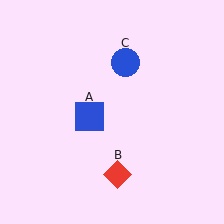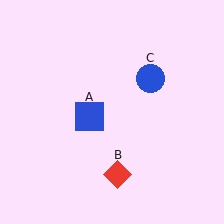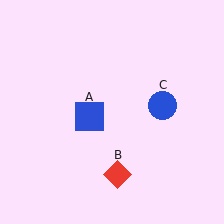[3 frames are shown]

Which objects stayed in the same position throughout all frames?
Blue square (object A) and red diamond (object B) remained stationary.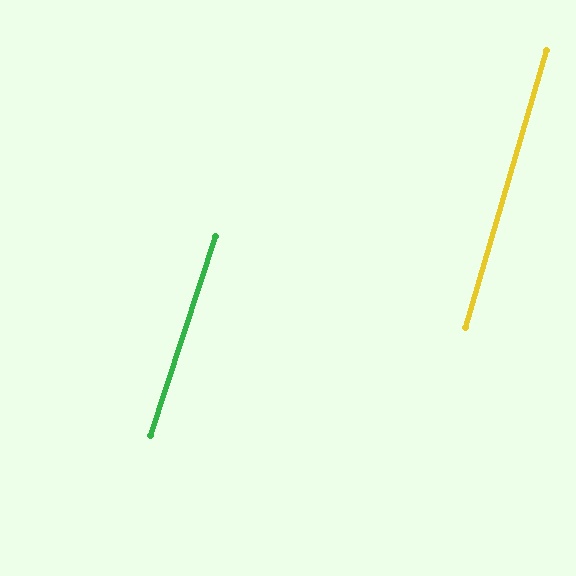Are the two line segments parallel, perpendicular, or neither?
Parallel — their directions differ by only 1.7°.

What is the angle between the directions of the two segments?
Approximately 2 degrees.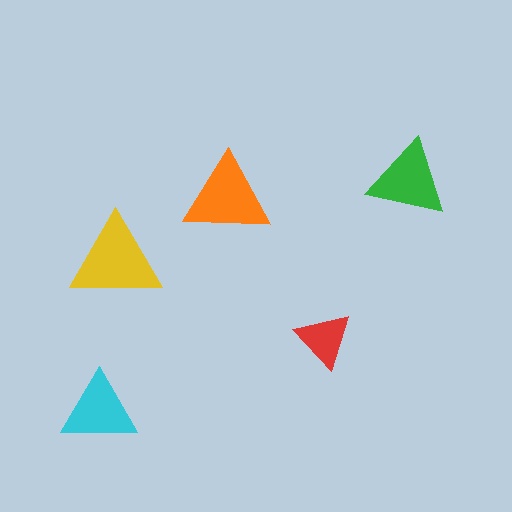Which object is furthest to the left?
The cyan triangle is leftmost.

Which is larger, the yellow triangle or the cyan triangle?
The yellow one.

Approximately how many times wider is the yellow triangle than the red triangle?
About 1.5 times wider.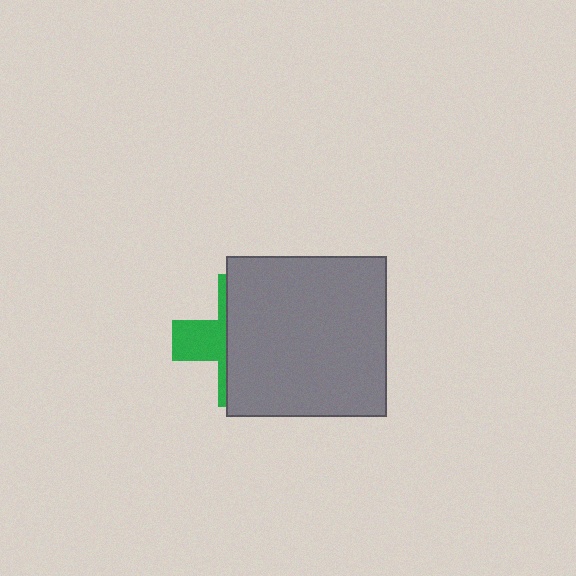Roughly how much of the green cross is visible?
A small part of it is visible (roughly 32%).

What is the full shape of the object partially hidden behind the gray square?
The partially hidden object is a green cross.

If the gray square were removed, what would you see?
You would see the complete green cross.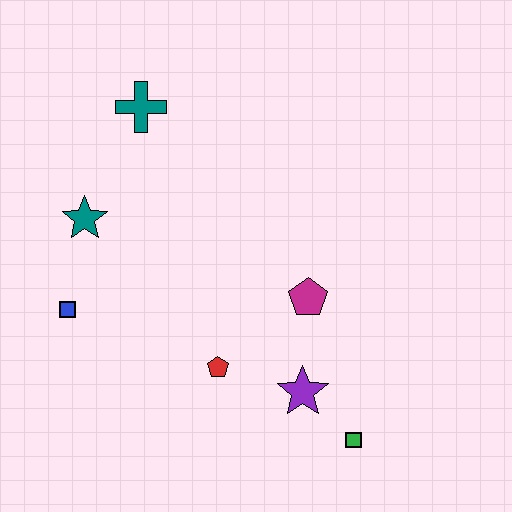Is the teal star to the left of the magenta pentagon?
Yes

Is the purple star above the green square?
Yes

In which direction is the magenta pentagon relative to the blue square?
The magenta pentagon is to the right of the blue square.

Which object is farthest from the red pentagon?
The teal cross is farthest from the red pentagon.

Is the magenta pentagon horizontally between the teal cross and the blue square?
No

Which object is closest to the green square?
The purple star is closest to the green square.